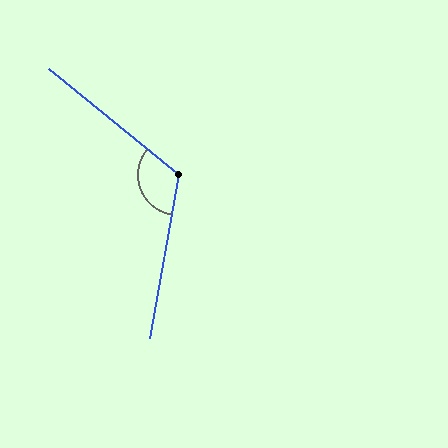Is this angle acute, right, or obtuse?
It is obtuse.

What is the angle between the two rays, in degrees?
Approximately 120 degrees.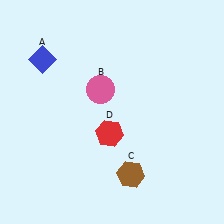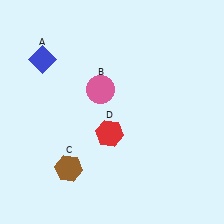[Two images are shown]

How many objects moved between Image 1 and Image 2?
1 object moved between the two images.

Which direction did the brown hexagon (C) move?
The brown hexagon (C) moved left.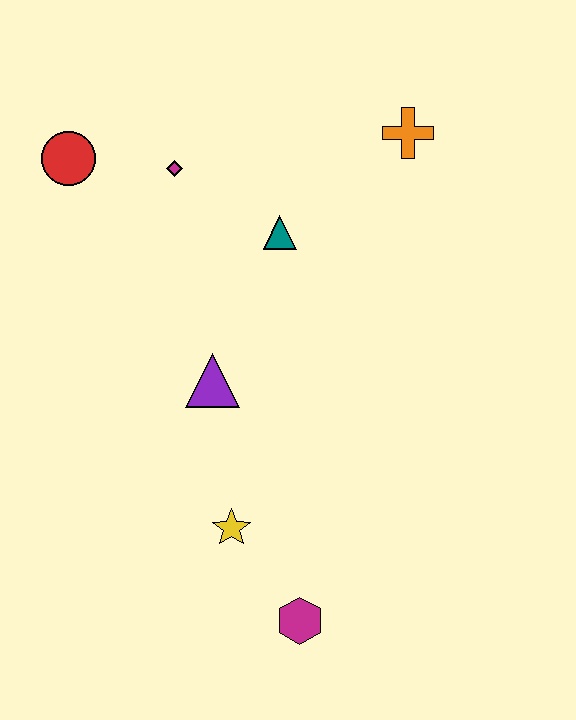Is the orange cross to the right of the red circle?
Yes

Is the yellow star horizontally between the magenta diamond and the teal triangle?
Yes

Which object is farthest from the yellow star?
The orange cross is farthest from the yellow star.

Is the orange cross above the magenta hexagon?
Yes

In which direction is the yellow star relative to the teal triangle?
The yellow star is below the teal triangle.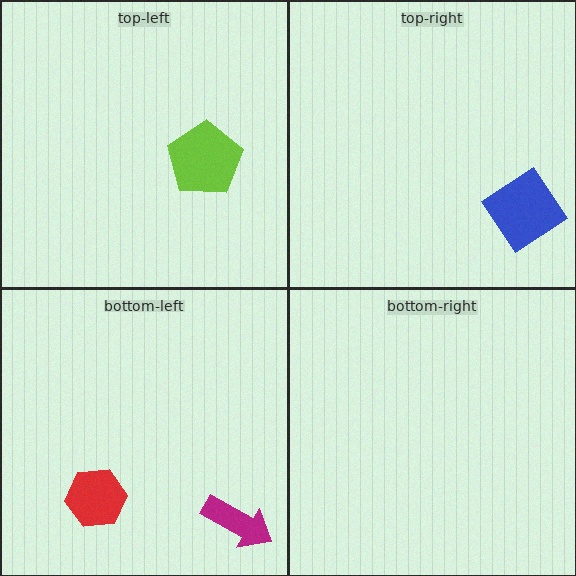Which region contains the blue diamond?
The top-right region.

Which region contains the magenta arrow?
The bottom-left region.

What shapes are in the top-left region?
The lime pentagon.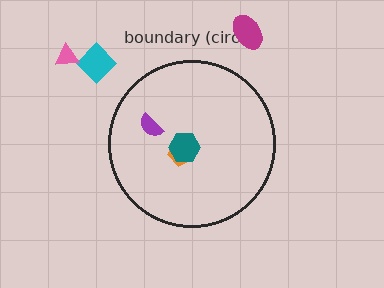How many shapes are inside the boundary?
3 inside, 3 outside.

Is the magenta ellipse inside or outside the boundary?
Outside.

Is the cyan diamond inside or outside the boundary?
Outside.